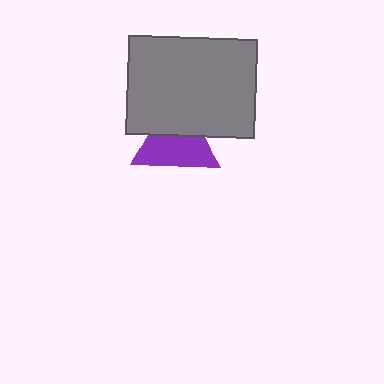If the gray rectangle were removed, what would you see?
You would see the complete purple triangle.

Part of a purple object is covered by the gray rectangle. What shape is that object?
It is a triangle.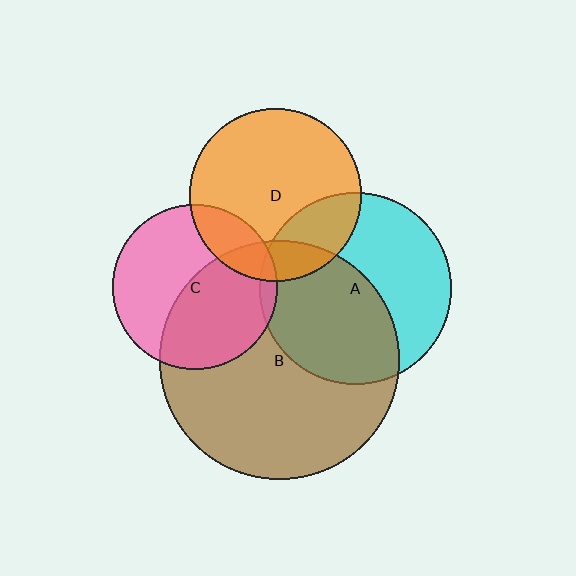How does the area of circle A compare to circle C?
Approximately 1.4 times.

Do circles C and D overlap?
Yes.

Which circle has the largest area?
Circle B (brown).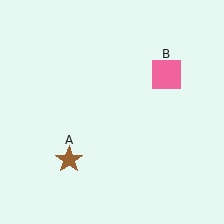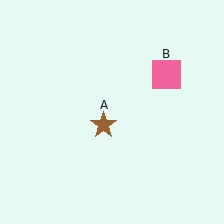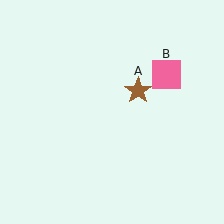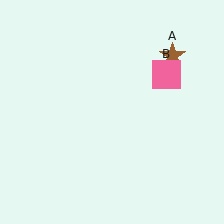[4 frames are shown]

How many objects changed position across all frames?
1 object changed position: brown star (object A).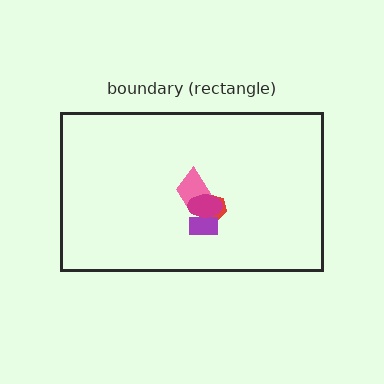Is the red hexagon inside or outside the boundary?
Inside.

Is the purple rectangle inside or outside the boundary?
Inside.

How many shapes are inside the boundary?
4 inside, 0 outside.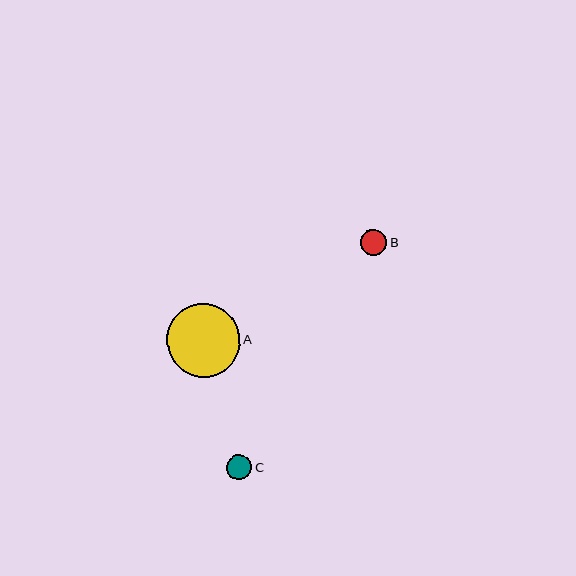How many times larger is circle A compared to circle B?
Circle A is approximately 2.8 times the size of circle B.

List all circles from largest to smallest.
From largest to smallest: A, B, C.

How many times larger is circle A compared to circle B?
Circle A is approximately 2.8 times the size of circle B.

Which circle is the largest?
Circle A is the largest with a size of approximately 73 pixels.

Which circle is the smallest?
Circle C is the smallest with a size of approximately 25 pixels.